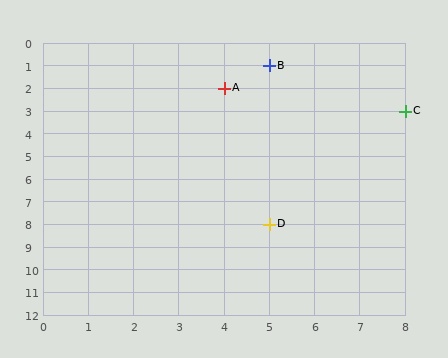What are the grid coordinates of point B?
Point B is at grid coordinates (5, 1).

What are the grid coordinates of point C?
Point C is at grid coordinates (8, 3).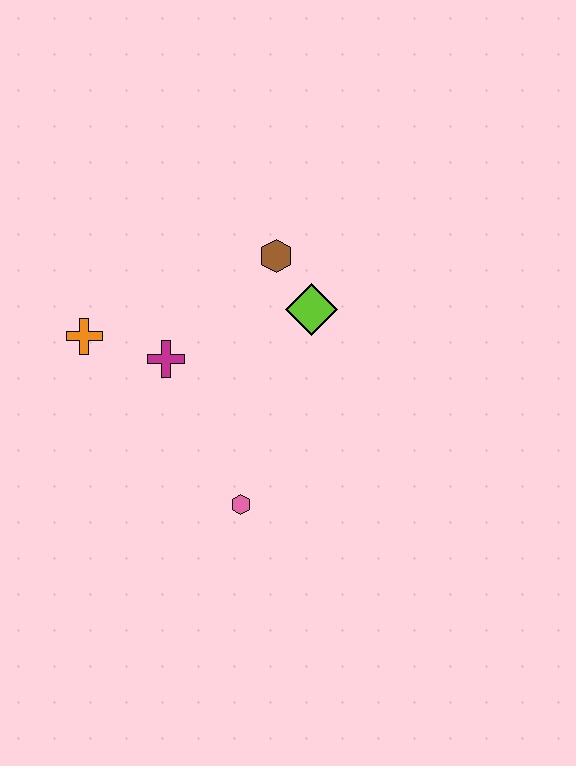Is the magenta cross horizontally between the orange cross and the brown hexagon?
Yes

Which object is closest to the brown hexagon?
The lime diamond is closest to the brown hexagon.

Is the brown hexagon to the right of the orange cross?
Yes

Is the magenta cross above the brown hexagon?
No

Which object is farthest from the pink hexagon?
The brown hexagon is farthest from the pink hexagon.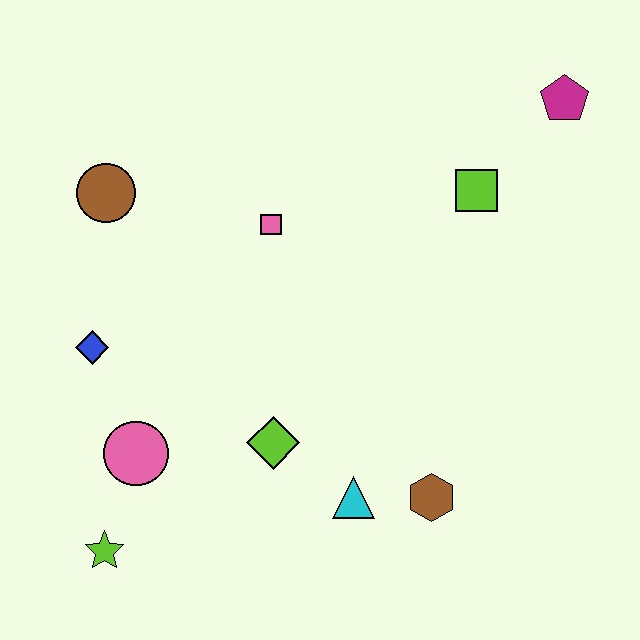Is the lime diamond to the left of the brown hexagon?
Yes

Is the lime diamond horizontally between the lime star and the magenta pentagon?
Yes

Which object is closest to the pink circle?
The lime star is closest to the pink circle.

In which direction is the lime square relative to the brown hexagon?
The lime square is above the brown hexagon.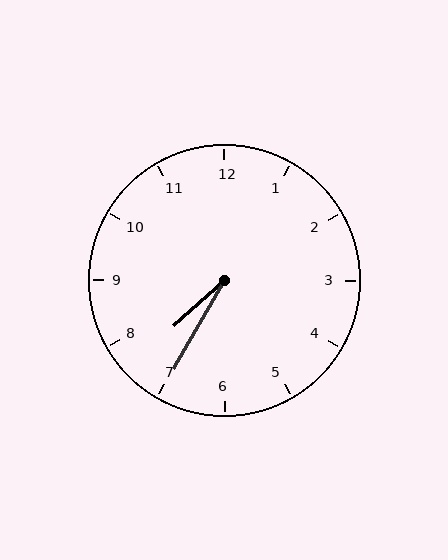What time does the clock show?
7:35.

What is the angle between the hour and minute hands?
Approximately 18 degrees.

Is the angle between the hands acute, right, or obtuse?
It is acute.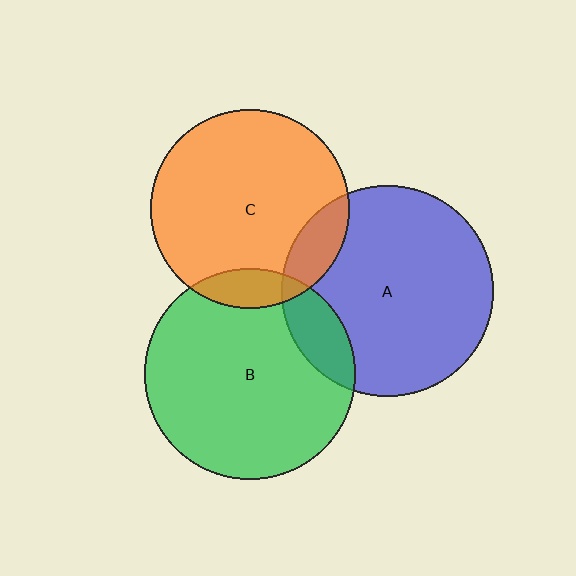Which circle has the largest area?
Circle A (blue).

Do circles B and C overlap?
Yes.